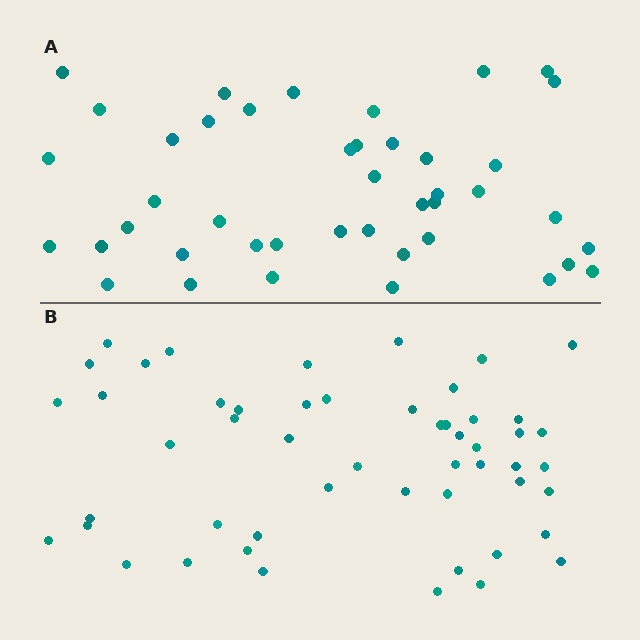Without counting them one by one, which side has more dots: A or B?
Region B (the bottom region) has more dots.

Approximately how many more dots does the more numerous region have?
Region B has roughly 8 or so more dots than region A.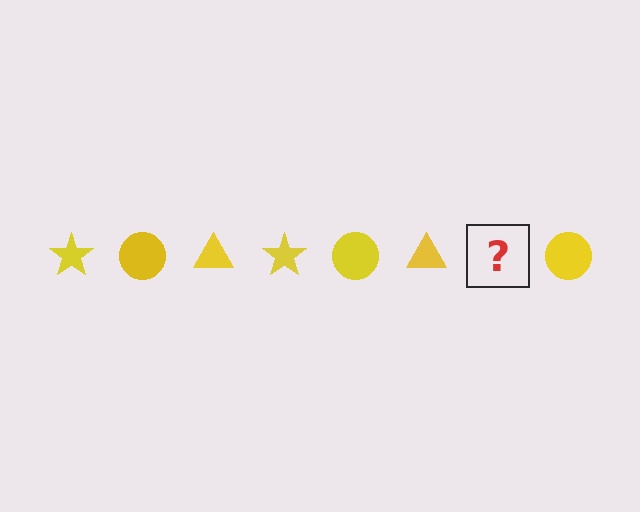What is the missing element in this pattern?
The missing element is a yellow star.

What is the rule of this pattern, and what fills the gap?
The rule is that the pattern cycles through star, circle, triangle shapes in yellow. The gap should be filled with a yellow star.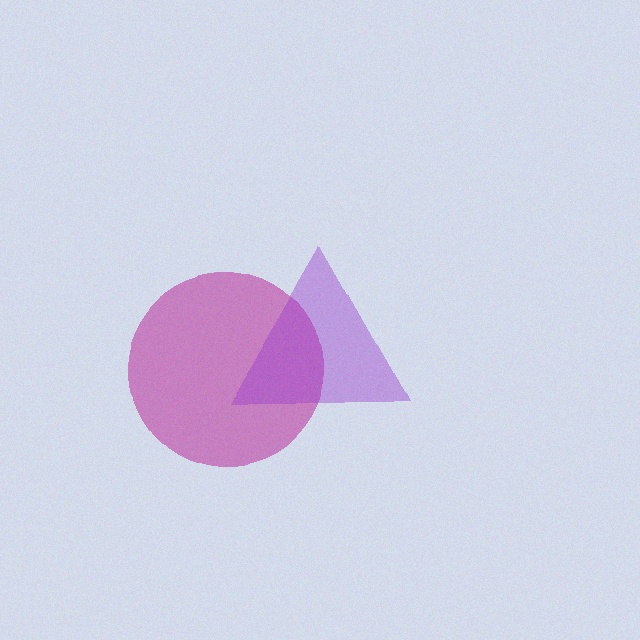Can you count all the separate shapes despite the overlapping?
Yes, there are 2 separate shapes.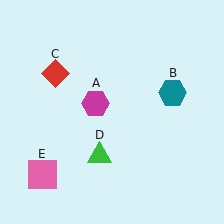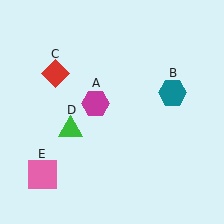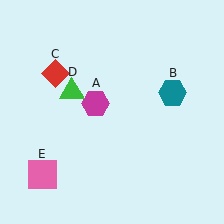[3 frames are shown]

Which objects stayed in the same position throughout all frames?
Magenta hexagon (object A) and teal hexagon (object B) and red diamond (object C) and pink square (object E) remained stationary.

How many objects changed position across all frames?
1 object changed position: green triangle (object D).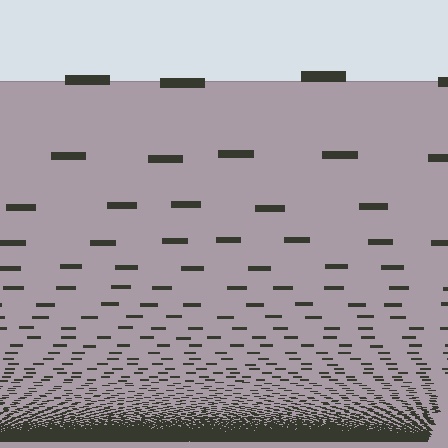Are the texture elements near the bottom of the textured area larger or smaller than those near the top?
Smaller. The gradient is inverted — elements near the bottom are smaller and denser.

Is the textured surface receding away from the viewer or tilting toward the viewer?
The surface appears to tilt toward the viewer. Texture elements get larger and sparser toward the top.